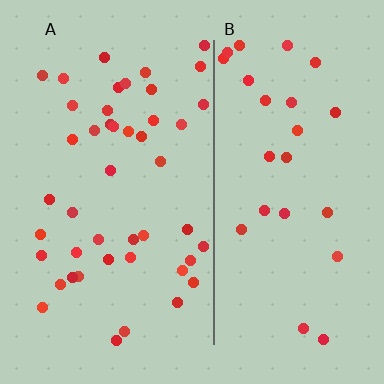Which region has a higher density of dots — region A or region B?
A (the left).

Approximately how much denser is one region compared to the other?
Approximately 1.7× — region A over region B.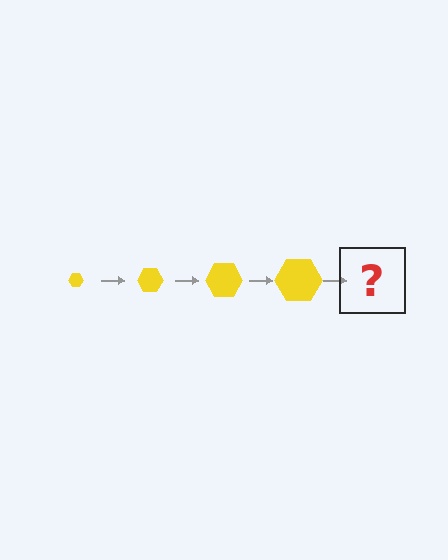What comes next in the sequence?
The next element should be a yellow hexagon, larger than the previous one.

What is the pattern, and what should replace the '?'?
The pattern is that the hexagon gets progressively larger each step. The '?' should be a yellow hexagon, larger than the previous one.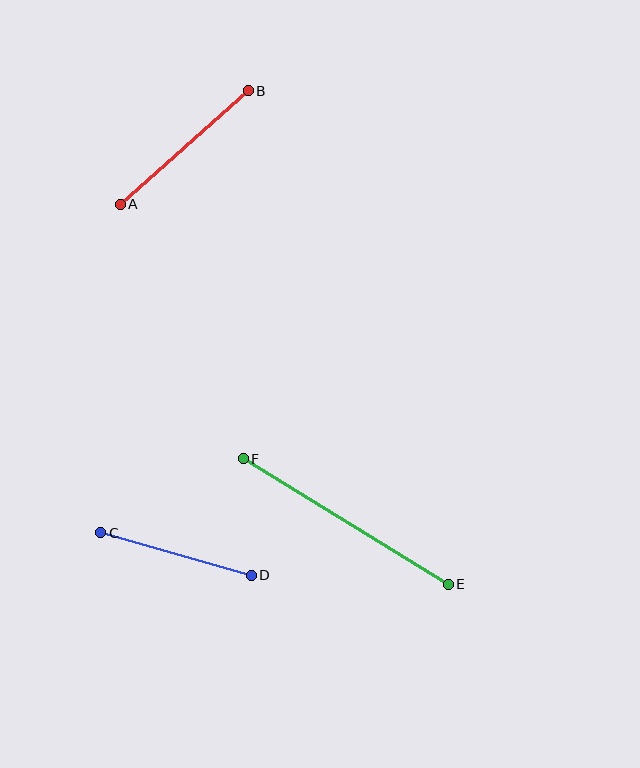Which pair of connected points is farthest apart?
Points E and F are farthest apart.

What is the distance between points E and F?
The distance is approximately 240 pixels.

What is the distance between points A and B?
The distance is approximately 171 pixels.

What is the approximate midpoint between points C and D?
The midpoint is at approximately (176, 554) pixels.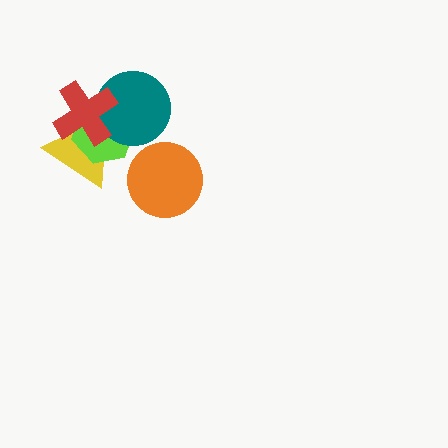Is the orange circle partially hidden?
No, no other shape covers it.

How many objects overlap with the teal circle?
3 objects overlap with the teal circle.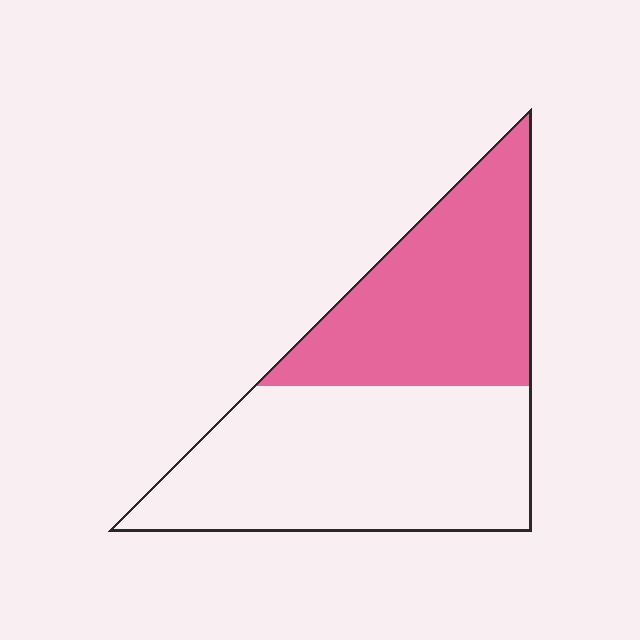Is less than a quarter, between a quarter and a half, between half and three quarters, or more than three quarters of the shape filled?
Between a quarter and a half.